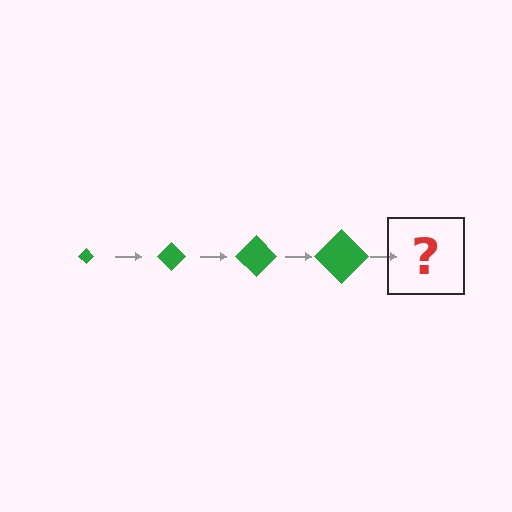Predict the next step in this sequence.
The next step is a green diamond, larger than the previous one.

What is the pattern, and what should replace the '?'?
The pattern is that the diamond gets progressively larger each step. The '?' should be a green diamond, larger than the previous one.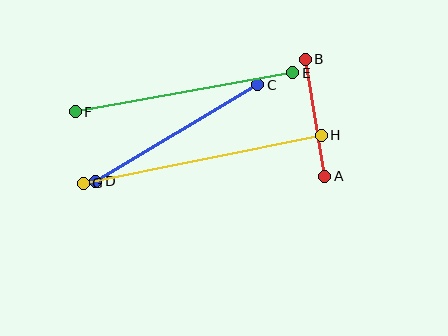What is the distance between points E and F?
The distance is approximately 221 pixels.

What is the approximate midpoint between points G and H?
The midpoint is at approximately (202, 159) pixels.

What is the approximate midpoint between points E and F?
The midpoint is at approximately (184, 92) pixels.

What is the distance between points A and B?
The distance is approximately 119 pixels.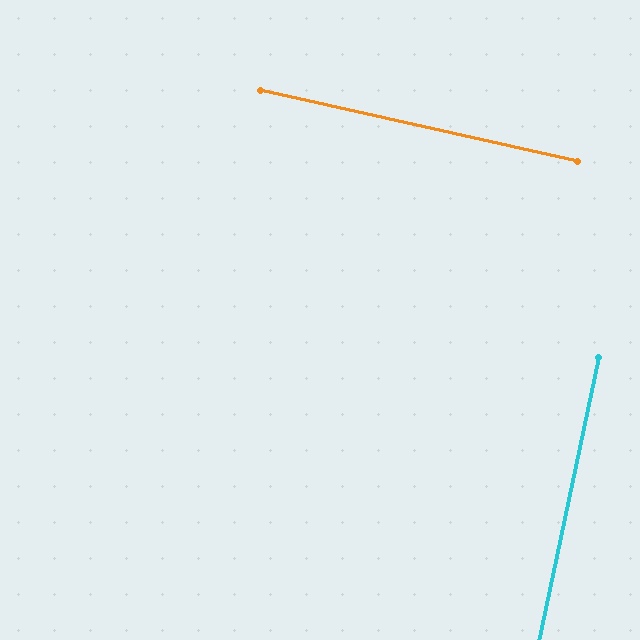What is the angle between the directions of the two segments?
Approximately 89 degrees.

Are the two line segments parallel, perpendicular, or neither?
Perpendicular — they meet at approximately 89°.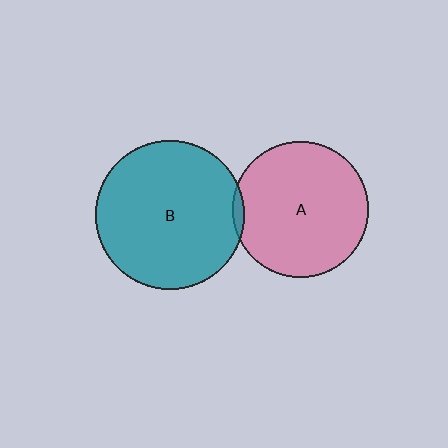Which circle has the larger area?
Circle B (teal).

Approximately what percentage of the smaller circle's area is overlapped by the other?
Approximately 5%.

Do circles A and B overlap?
Yes.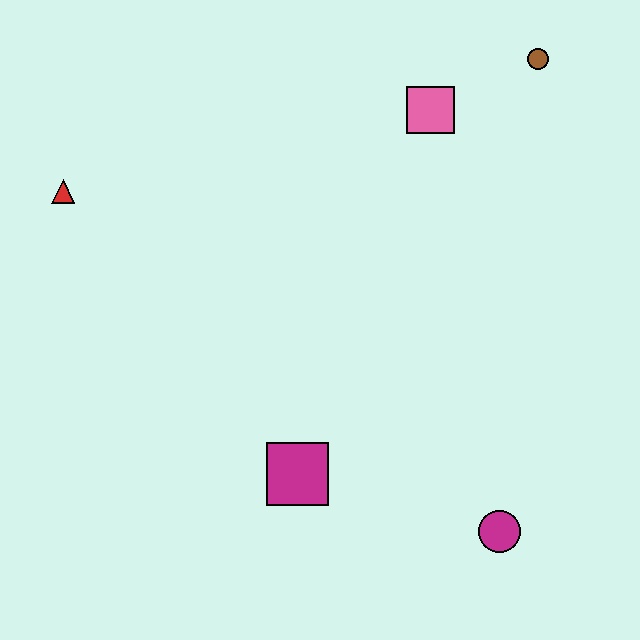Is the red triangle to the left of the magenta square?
Yes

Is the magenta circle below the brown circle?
Yes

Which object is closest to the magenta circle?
The magenta square is closest to the magenta circle.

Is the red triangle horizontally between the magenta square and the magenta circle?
No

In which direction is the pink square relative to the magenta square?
The pink square is above the magenta square.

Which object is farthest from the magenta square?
The brown circle is farthest from the magenta square.